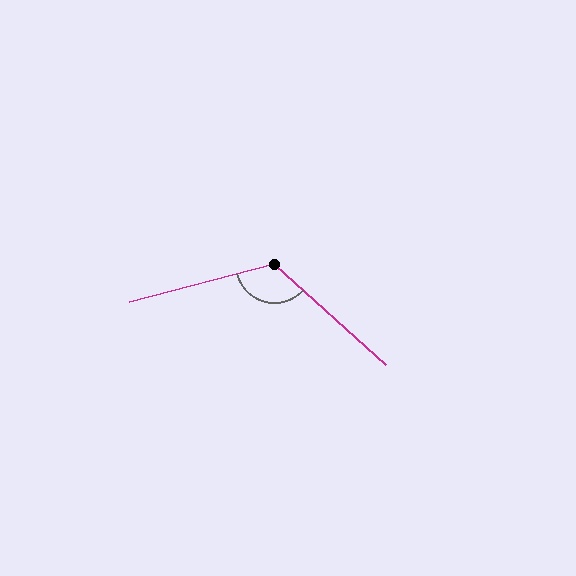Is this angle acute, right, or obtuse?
It is obtuse.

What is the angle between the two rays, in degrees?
Approximately 124 degrees.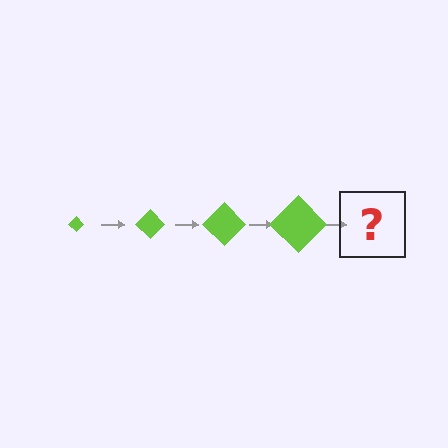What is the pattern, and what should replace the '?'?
The pattern is that the diamond gets progressively larger each step. The '?' should be a lime diamond, larger than the previous one.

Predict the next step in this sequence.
The next step is a lime diamond, larger than the previous one.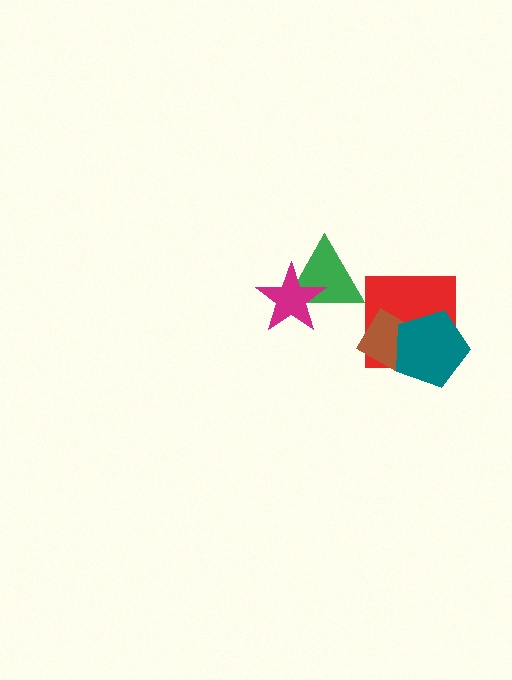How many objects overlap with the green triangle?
1 object overlaps with the green triangle.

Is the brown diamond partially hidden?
Yes, it is partially covered by another shape.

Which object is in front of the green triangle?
The magenta star is in front of the green triangle.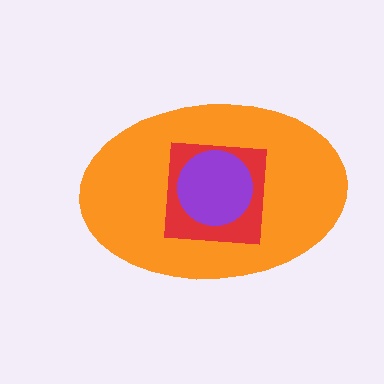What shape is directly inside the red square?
The purple circle.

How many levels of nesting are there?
3.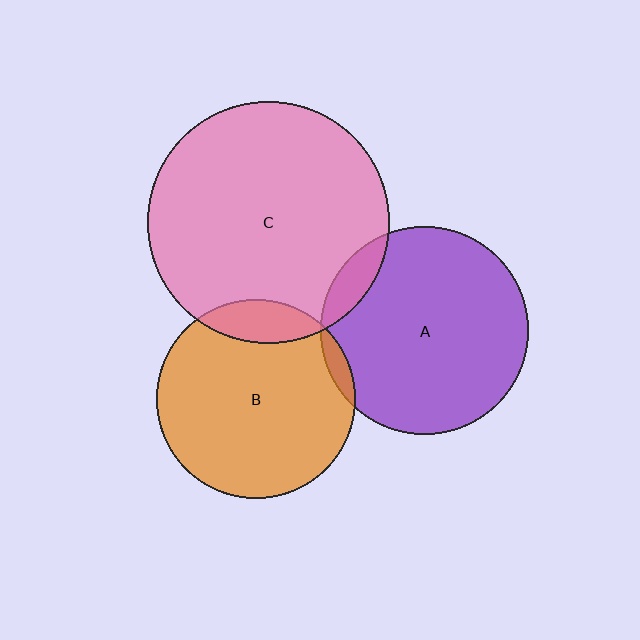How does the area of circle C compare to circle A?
Approximately 1.3 times.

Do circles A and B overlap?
Yes.